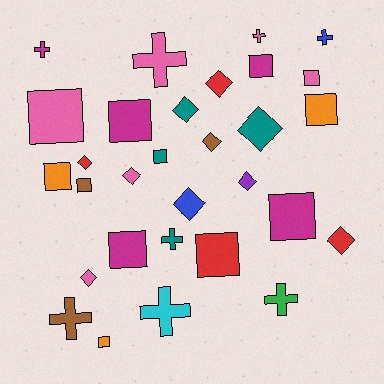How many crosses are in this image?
There are 8 crosses.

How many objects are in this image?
There are 30 objects.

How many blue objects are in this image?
There are 2 blue objects.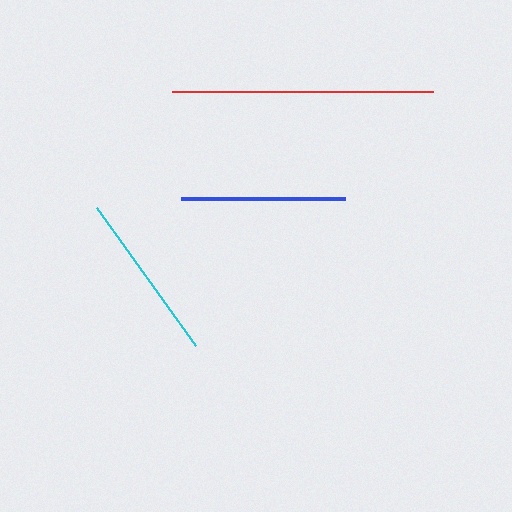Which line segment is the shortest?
The blue line is the shortest at approximately 164 pixels.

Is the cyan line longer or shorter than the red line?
The red line is longer than the cyan line.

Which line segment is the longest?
The red line is the longest at approximately 261 pixels.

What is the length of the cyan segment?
The cyan segment is approximately 170 pixels long.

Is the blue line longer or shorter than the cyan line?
The cyan line is longer than the blue line.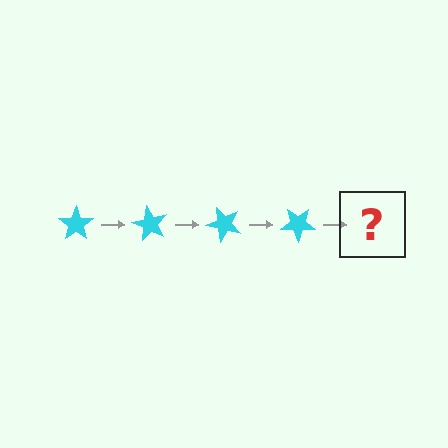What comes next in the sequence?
The next element should be a cyan star rotated 240 degrees.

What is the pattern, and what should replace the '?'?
The pattern is that the star rotates 60 degrees each step. The '?' should be a cyan star rotated 240 degrees.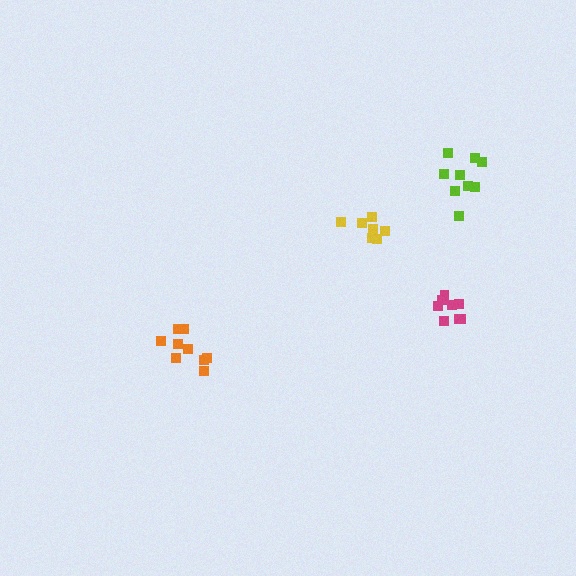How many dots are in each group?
Group 1: 8 dots, Group 2: 9 dots, Group 3: 7 dots, Group 4: 9 dots (33 total).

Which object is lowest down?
The orange cluster is bottommost.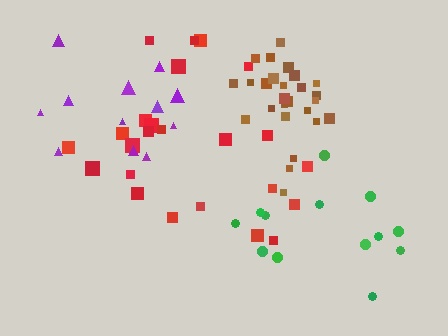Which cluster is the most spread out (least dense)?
Green.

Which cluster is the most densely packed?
Brown.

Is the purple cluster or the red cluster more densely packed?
Purple.